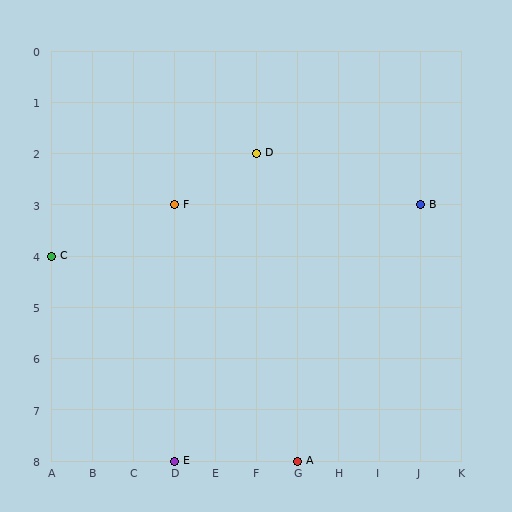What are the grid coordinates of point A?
Point A is at grid coordinates (G, 8).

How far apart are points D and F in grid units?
Points D and F are 2 columns and 1 row apart (about 2.2 grid units diagonally).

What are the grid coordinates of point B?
Point B is at grid coordinates (J, 3).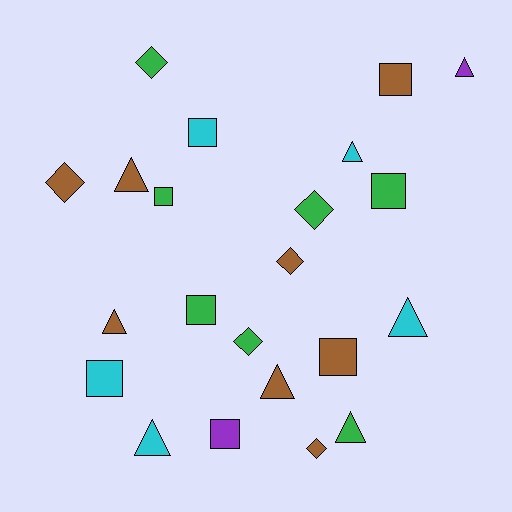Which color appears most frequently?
Brown, with 8 objects.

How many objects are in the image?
There are 22 objects.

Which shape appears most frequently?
Square, with 8 objects.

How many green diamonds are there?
There are 3 green diamonds.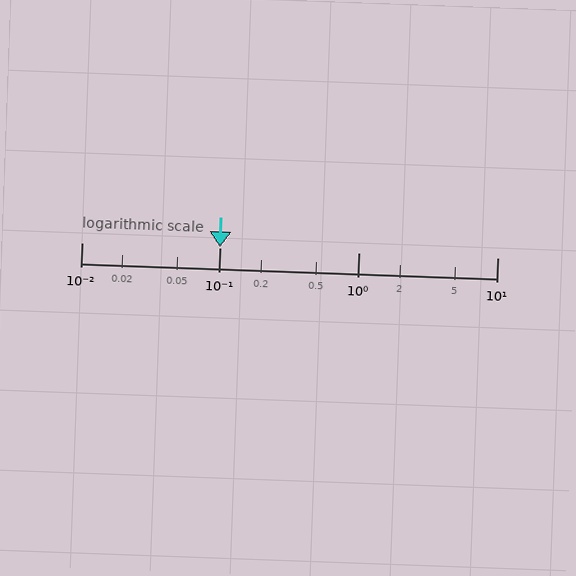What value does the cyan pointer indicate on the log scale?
The pointer indicates approximately 0.1.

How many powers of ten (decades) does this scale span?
The scale spans 3 decades, from 0.01 to 10.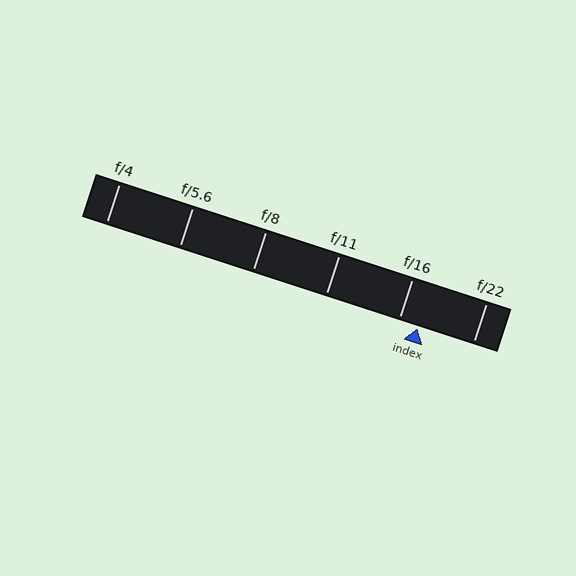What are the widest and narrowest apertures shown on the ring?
The widest aperture shown is f/4 and the narrowest is f/22.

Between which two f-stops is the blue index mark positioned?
The index mark is between f/16 and f/22.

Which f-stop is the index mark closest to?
The index mark is closest to f/16.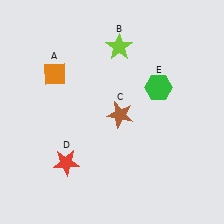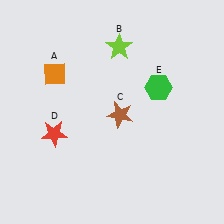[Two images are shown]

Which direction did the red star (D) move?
The red star (D) moved up.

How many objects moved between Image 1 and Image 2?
1 object moved between the two images.